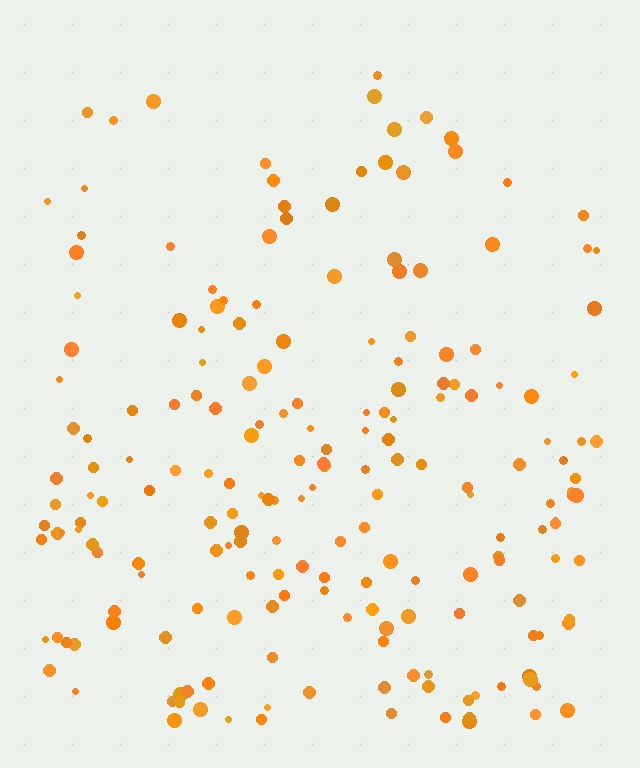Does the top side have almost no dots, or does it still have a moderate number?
Still a moderate number, just noticeably fewer than the bottom.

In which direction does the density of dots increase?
From top to bottom, with the bottom side densest.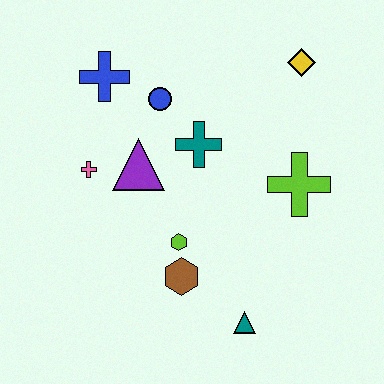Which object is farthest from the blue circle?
The teal triangle is farthest from the blue circle.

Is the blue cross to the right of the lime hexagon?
No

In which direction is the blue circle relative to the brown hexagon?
The blue circle is above the brown hexagon.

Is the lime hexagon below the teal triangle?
No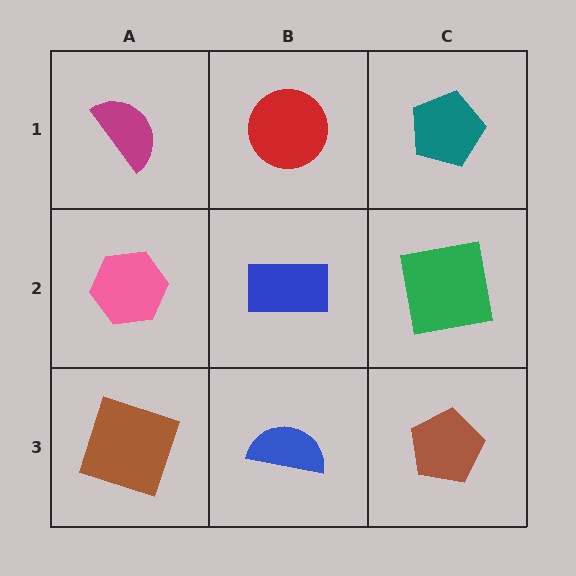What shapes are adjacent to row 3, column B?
A blue rectangle (row 2, column B), a brown square (row 3, column A), a brown pentagon (row 3, column C).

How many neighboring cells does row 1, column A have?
2.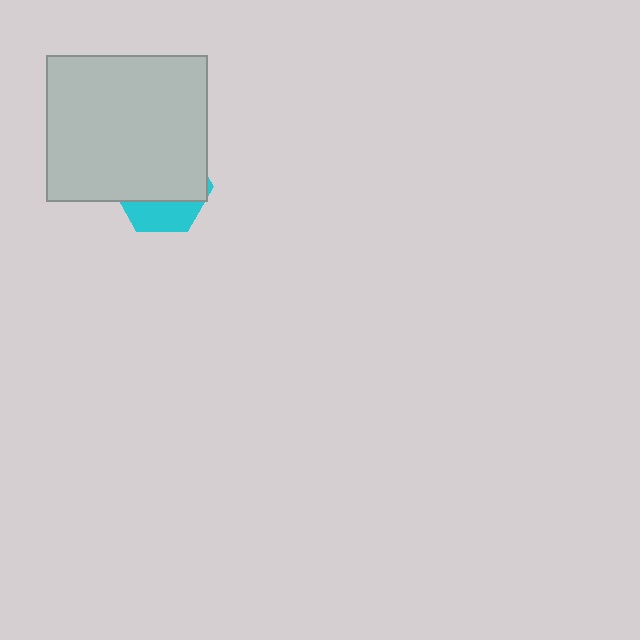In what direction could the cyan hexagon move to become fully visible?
The cyan hexagon could move down. That would shift it out from behind the light gray rectangle entirely.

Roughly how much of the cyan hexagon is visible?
A small part of it is visible (roughly 31%).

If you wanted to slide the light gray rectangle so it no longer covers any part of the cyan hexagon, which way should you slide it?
Slide it up — that is the most direct way to separate the two shapes.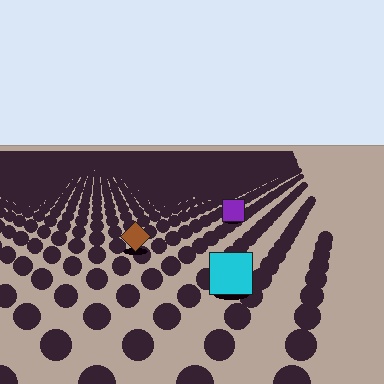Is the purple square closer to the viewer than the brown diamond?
No. The brown diamond is closer — you can tell from the texture gradient: the ground texture is coarser near it.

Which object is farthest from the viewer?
The purple square is farthest from the viewer. It appears smaller and the ground texture around it is denser.